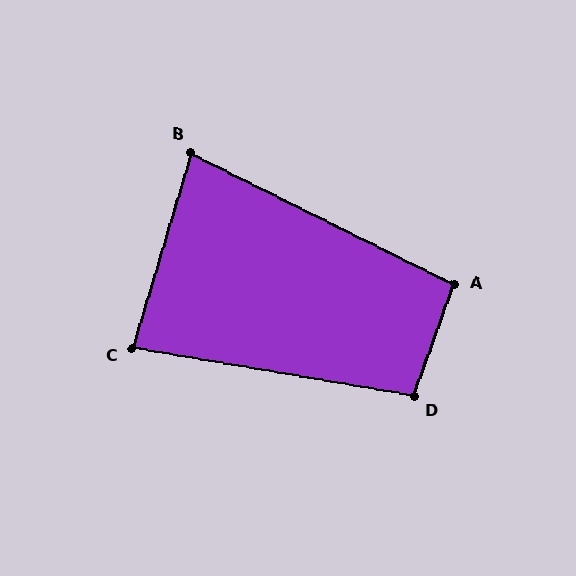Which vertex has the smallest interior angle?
B, at approximately 80 degrees.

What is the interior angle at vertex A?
Approximately 97 degrees (obtuse).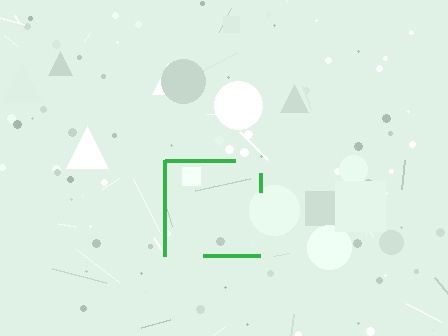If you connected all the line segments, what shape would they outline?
They would outline a square.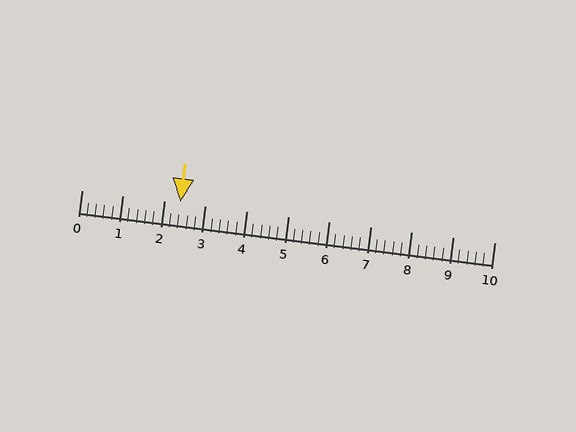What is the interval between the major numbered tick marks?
The major tick marks are spaced 1 units apart.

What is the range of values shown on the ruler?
The ruler shows values from 0 to 10.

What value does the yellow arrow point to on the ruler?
The yellow arrow points to approximately 2.4.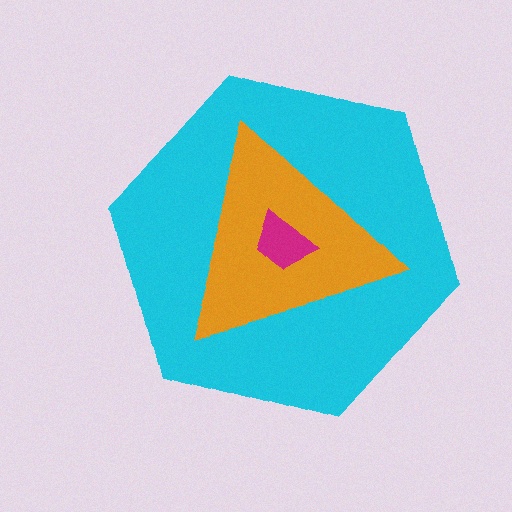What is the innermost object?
The magenta trapezoid.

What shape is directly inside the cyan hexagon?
The orange triangle.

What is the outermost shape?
The cyan hexagon.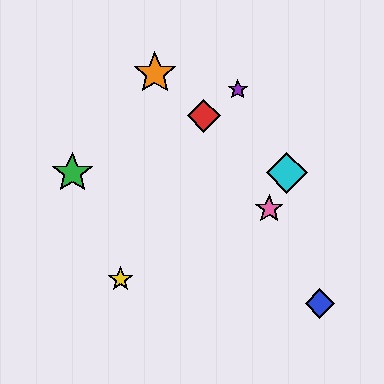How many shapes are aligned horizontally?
2 shapes (the green star, the cyan diamond) are aligned horizontally.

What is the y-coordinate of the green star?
The green star is at y≈173.